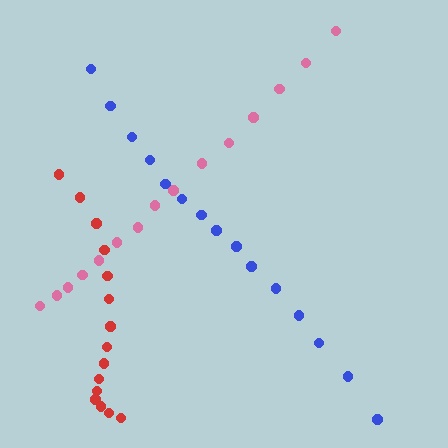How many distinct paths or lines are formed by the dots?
There are 3 distinct paths.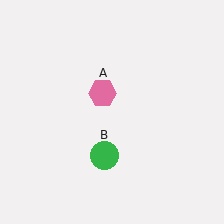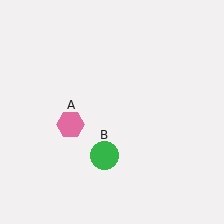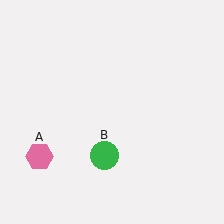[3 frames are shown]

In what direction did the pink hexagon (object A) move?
The pink hexagon (object A) moved down and to the left.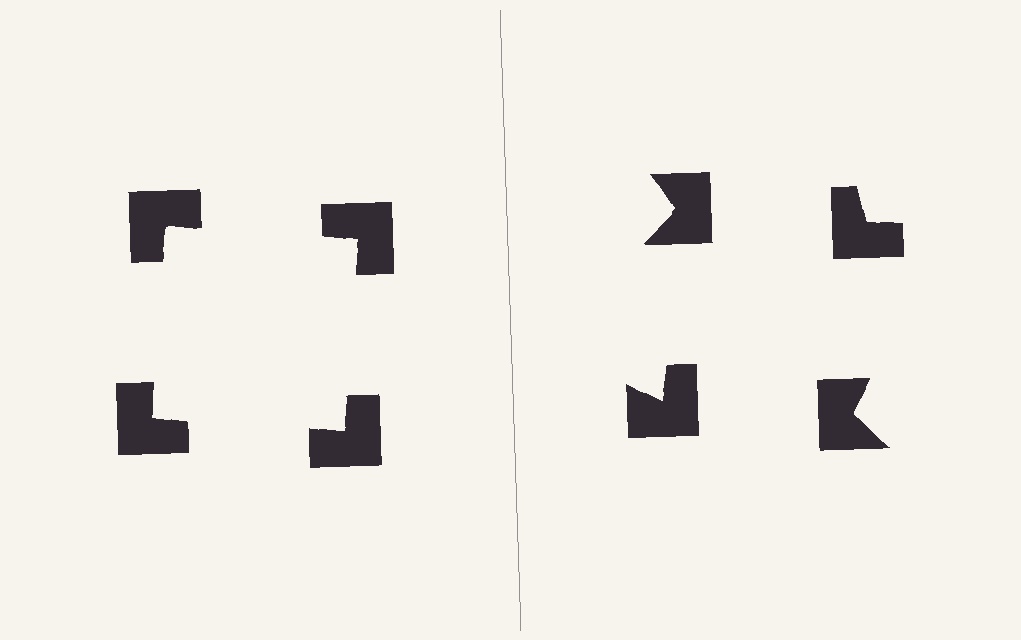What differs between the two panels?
The notched squares are positioned identically on both sides; only the wedge orientations differ. On the left they align to a square; on the right they are misaligned.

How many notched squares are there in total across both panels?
8 — 4 on each side.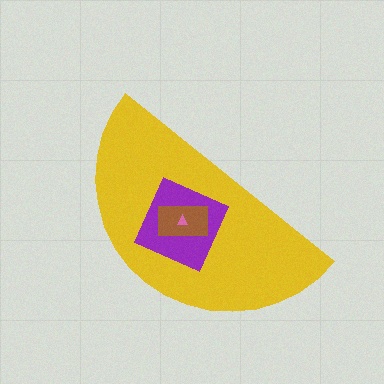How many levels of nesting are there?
4.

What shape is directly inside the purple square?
The brown rectangle.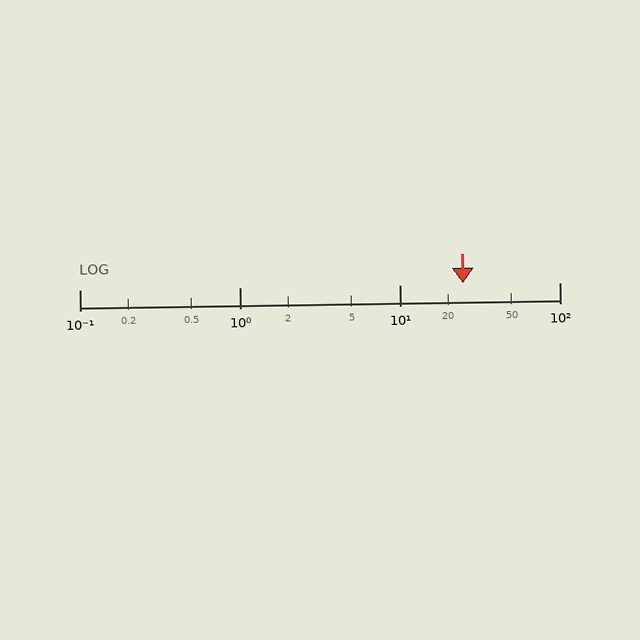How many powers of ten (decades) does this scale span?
The scale spans 3 decades, from 0.1 to 100.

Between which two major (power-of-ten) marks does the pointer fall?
The pointer is between 10 and 100.